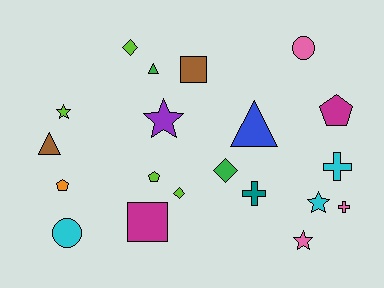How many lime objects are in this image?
There are 4 lime objects.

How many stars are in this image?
There are 4 stars.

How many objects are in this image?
There are 20 objects.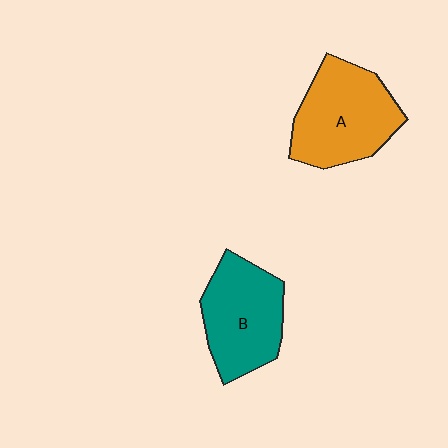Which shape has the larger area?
Shape A (orange).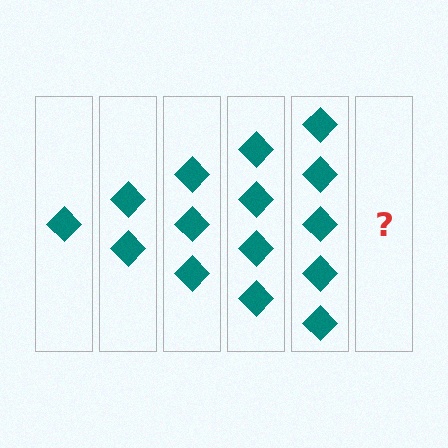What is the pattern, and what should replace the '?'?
The pattern is that each step adds one more diamond. The '?' should be 6 diamonds.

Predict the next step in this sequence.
The next step is 6 diamonds.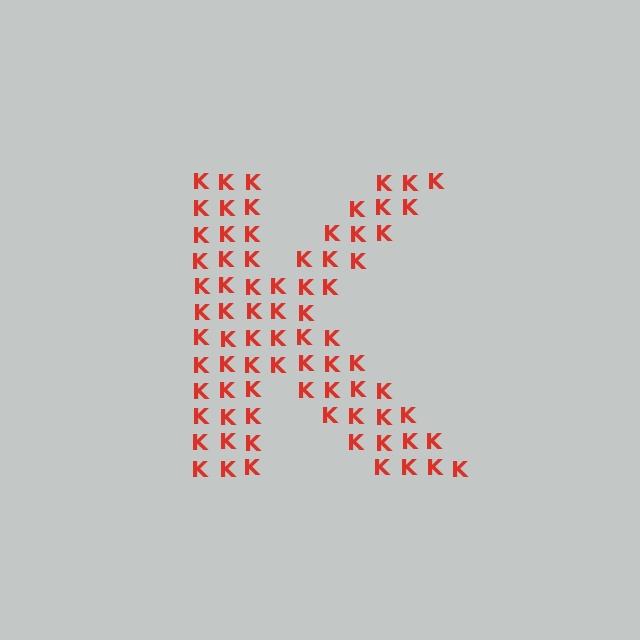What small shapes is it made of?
It is made of small letter K's.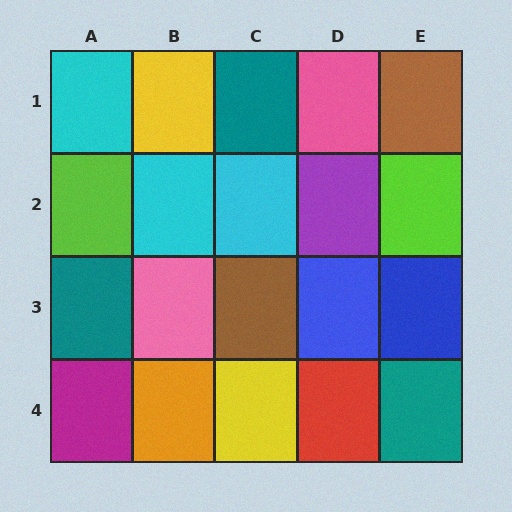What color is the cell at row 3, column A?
Teal.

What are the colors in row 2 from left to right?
Lime, cyan, cyan, purple, lime.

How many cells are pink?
2 cells are pink.